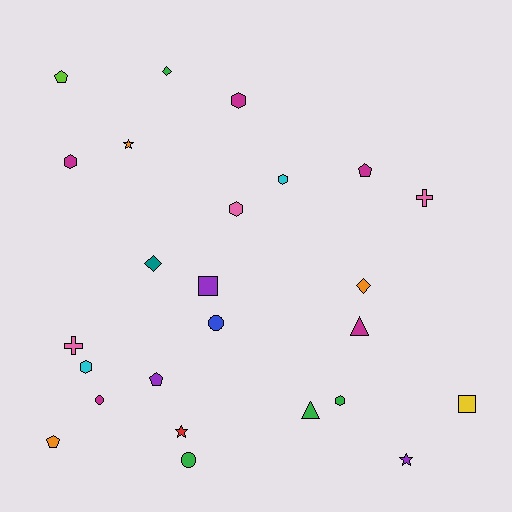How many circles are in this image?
There are 3 circles.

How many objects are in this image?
There are 25 objects.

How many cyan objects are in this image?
There are 2 cyan objects.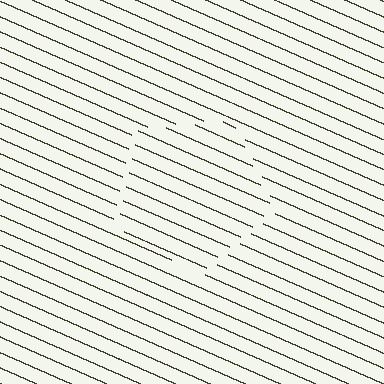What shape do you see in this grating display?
An illusory pentagon. The interior of the shape contains the same grating, shifted by half a period — the contour is defined by the phase discontinuity where line-ends from the inner and outer gratings abut.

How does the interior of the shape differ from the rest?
The interior of the shape contains the same grating, shifted by half a period — the contour is defined by the phase discontinuity where line-ends from the inner and outer gratings abut.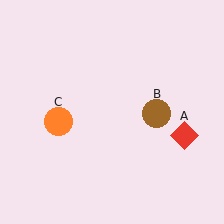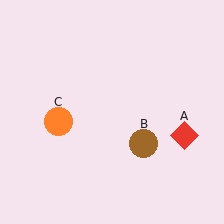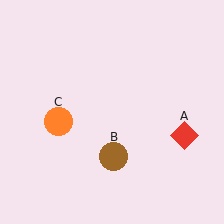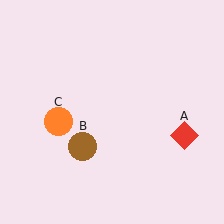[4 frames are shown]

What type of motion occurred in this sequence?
The brown circle (object B) rotated clockwise around the center of the scene.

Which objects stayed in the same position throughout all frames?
Red diamond (object A) and orange circle (object C) remained stationary.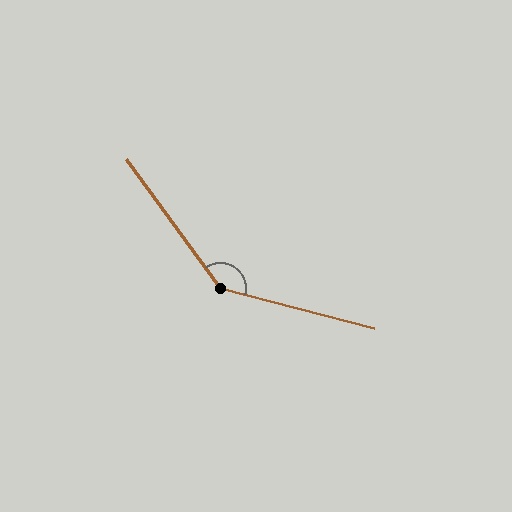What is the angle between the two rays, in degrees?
Approximately 141 degrees.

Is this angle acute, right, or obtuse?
It is obtuse.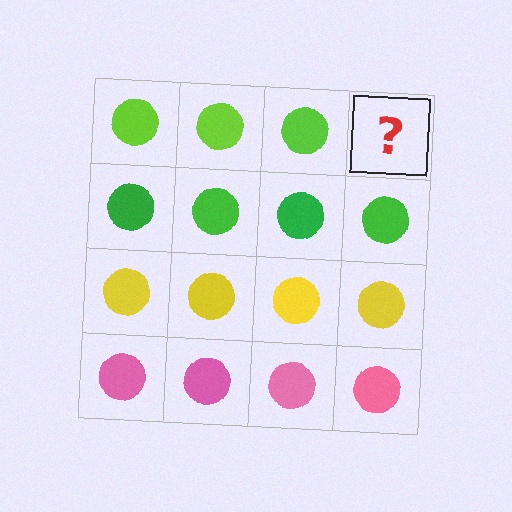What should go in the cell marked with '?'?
The missing cell should contain a lime circle.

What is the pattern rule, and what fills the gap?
The rule is that each row has a consistent color. The gap should be filled with a lime circle.